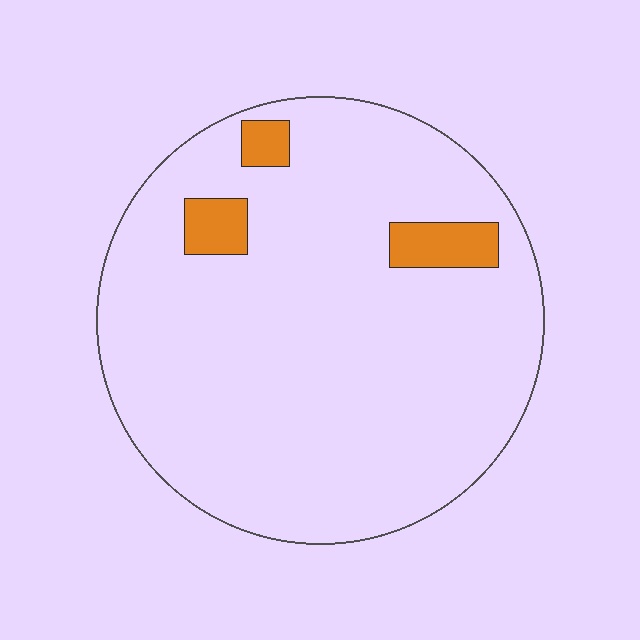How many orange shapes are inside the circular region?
3.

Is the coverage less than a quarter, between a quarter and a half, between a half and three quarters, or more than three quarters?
Less than a quarter.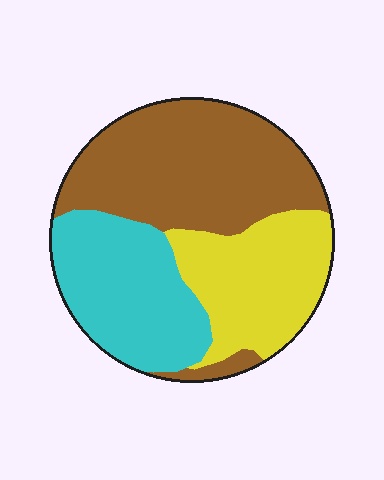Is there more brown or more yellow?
Brown.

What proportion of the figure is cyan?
Cyan covers about 30% of the figure.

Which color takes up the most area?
Brown, at roughly 45%.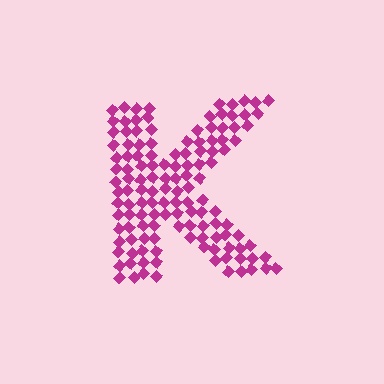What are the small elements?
The small elements are diamonds.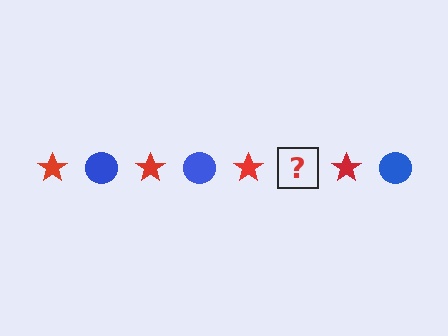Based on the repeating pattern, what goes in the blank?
The blank should be a blue circle.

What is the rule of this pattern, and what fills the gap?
The rule is that the pattern alternates between red star and blue circle. The gap should be filled with a blue circle.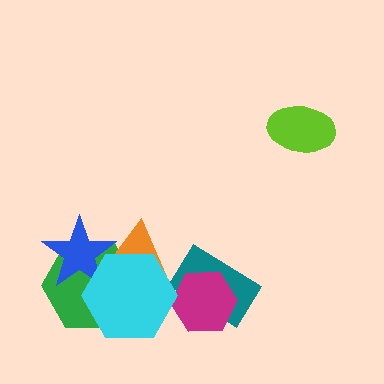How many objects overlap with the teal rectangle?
1 object overlaps with the teal rectangle.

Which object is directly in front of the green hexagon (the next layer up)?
The orange triangle is directly in front of the green hexagon.